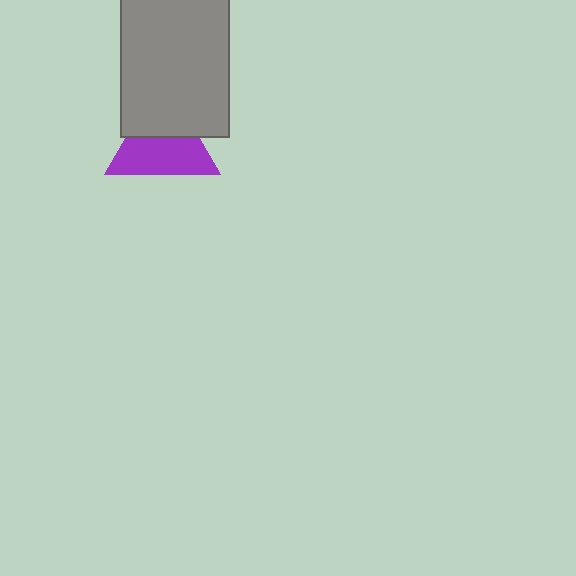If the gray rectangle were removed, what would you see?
You would see the complete purple triangle.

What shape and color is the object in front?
The object in front is a gray rectangle.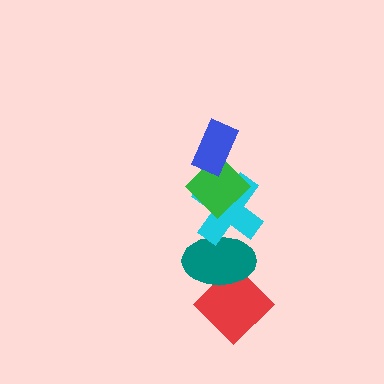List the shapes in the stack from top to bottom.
From top to bottom: the blue rectangle, the green diamond, the cyan cross, the teal ellipse, the red diamond.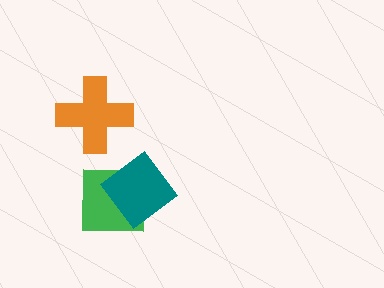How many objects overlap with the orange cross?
0 objects overlap with the orange cross.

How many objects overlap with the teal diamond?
1 object overlaps with the teal diamond.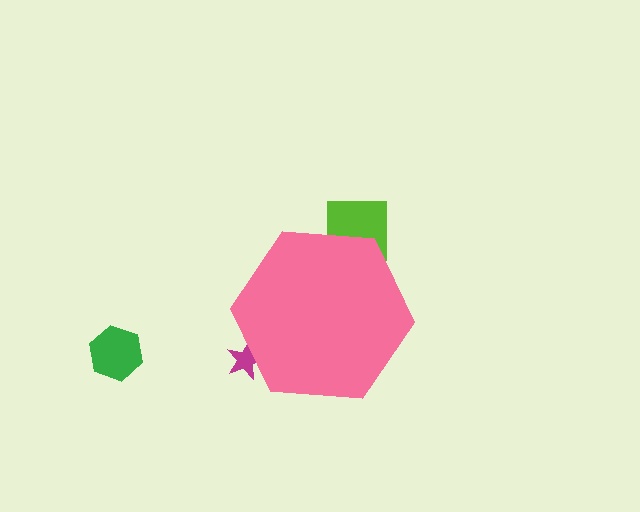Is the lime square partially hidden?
Yes, the lime square is partially hidden behind the pink hexagon.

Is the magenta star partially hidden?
Yes, the magenta star is partially hidden behind the pink hexagon.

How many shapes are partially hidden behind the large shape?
2 shapes are partially hidden.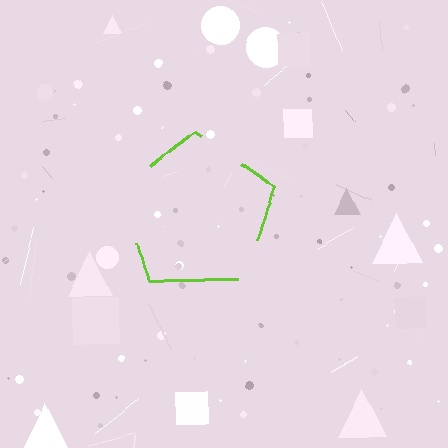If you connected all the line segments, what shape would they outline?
They would outline a pentagon.